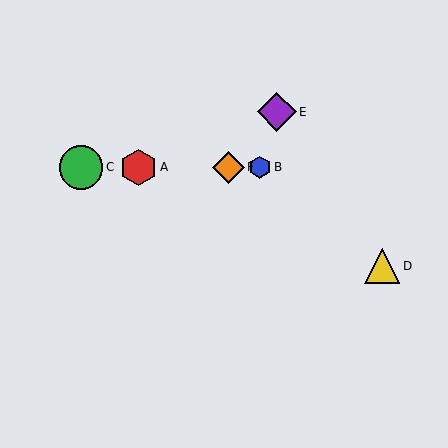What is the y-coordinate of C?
Object C is at y≈167.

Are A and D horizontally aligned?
No, A is at y≈167 and D is at y≈266.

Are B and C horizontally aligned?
Yes, both are at y≈167.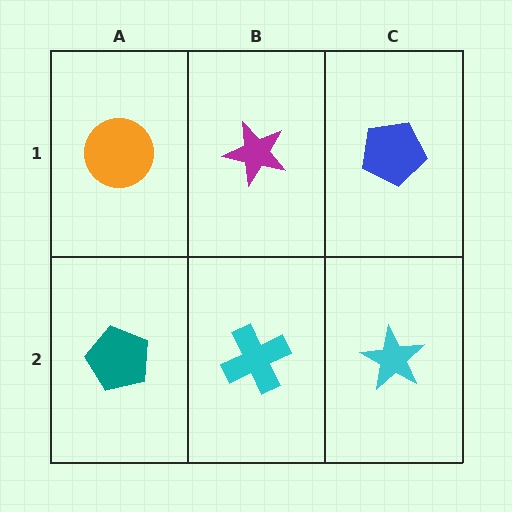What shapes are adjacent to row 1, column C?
A cyan star (row 2, column C), a magenta star (row 1, column B).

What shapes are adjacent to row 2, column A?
An orange circle (row 1, column A), a cyan cross (row 2, column B).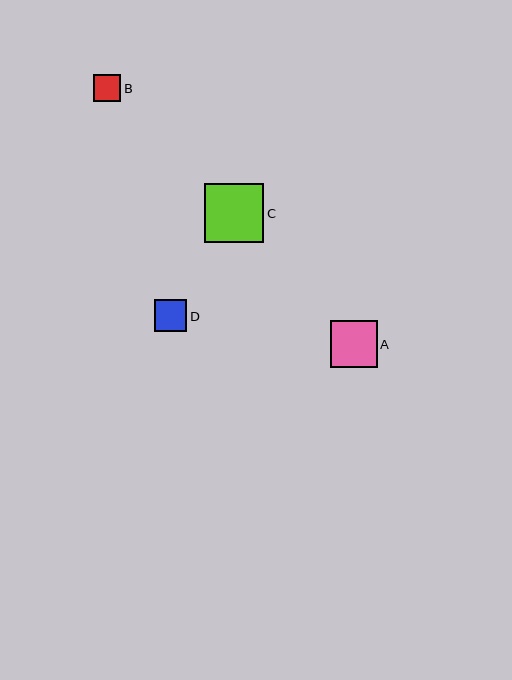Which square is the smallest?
Square B is the smallest with a size of approximately 27 pixels.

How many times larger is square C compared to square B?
Square C is approximately 2.2 times the size of square B.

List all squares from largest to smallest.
From largest to smallest: C, A, D, B.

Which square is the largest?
Square C is the largest with a size of approximately 60 pixels.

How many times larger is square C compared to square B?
Square C is approximately 2.2 times the size of square B.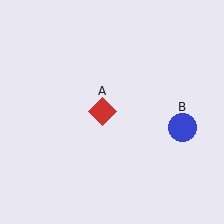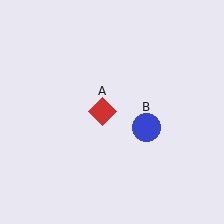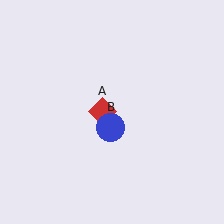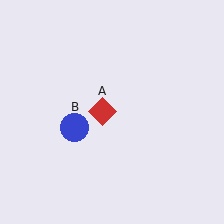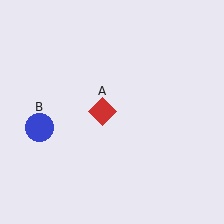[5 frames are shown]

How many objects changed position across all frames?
1 object changed position: blue circle (object B).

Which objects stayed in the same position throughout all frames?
Red diamond (object A) remained stationary.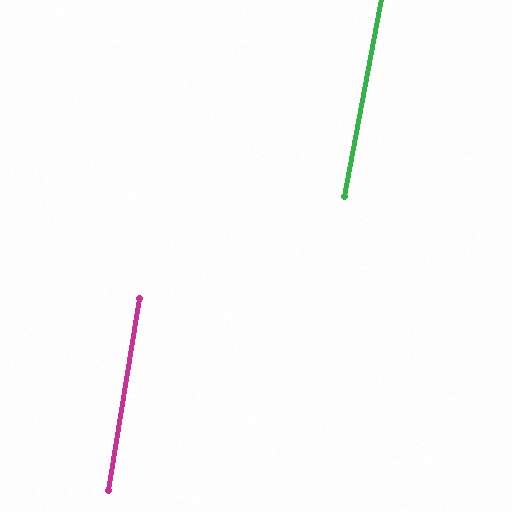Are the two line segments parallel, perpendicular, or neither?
Parallel — their directions differ by only 1.5°.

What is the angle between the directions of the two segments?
Approximately 1 degree.